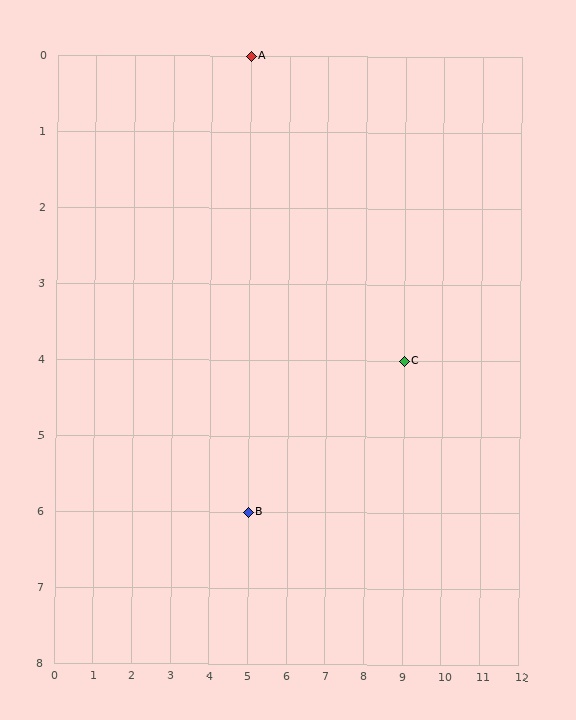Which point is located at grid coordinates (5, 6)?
Point B is at (5, 6).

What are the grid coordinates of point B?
Point B is at grid coordinates (5, 6).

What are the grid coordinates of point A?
Point A is at grid coordinates (5, 0).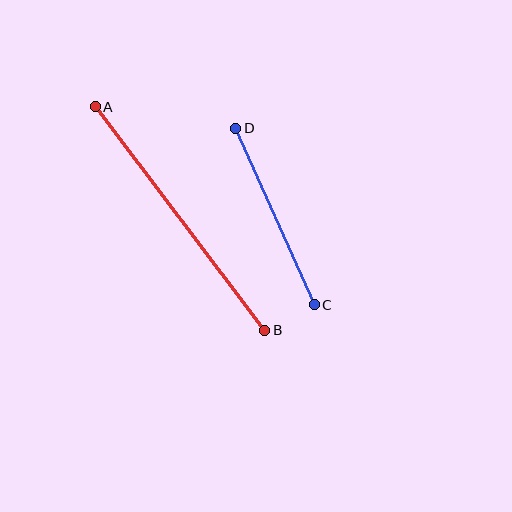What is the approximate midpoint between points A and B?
The midpoint is at approximately (180, 218) pixels.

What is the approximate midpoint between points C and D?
The midpoint is at approximately (275, 216) pixels.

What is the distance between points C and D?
The distance is approximately 193 pixels.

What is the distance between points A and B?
The distance is approximately 280 pixels.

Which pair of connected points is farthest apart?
Points A and B are farthest apart.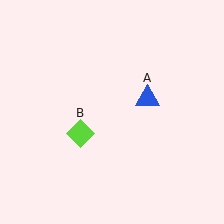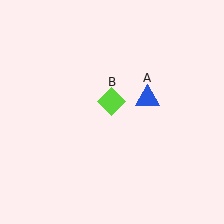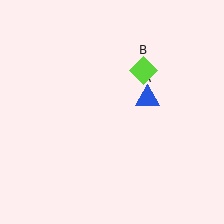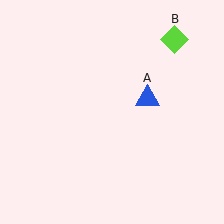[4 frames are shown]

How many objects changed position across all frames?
1 object changed position: lime diamond (object B).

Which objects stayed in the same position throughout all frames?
Blue triangle (object A) remained stationary.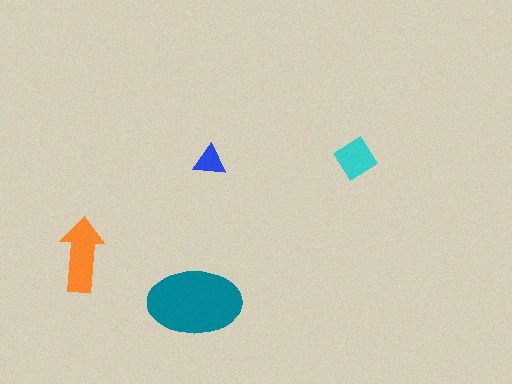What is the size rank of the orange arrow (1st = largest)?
2nd.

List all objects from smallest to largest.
The blue triangle, the cyan diamond, the orange arrow, the teal ellipse.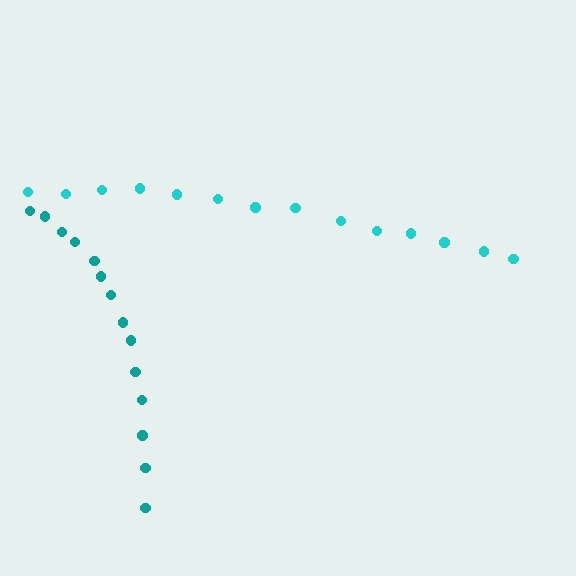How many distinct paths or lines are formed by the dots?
There are 2 distinct paths.